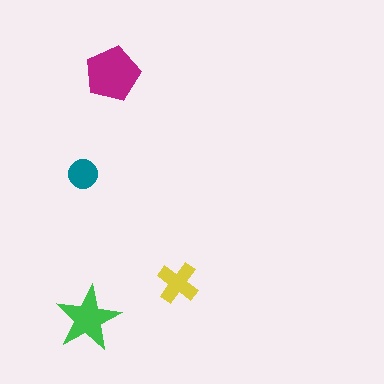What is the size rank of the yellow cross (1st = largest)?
3rd.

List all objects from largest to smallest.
The magenta pentagon, the green star, the yellow cross, the teal circle.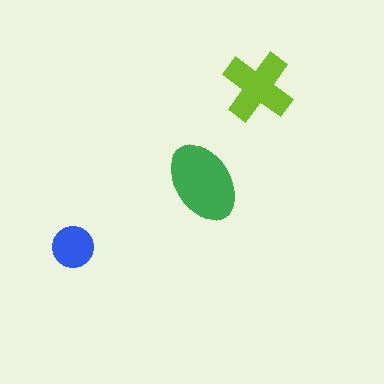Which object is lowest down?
The blue circle is bottommost.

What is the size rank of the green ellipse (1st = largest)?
1st.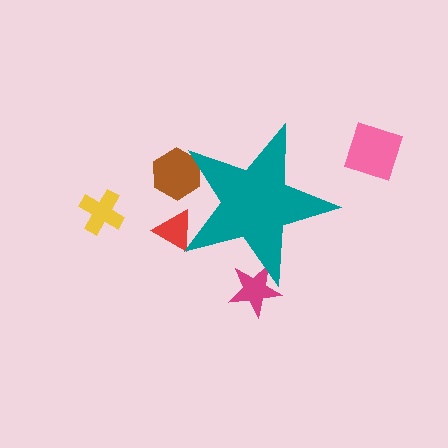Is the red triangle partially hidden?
Yes, the red triangle is partially hidden behind the teal star.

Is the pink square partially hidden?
No, the pink square is fully visible.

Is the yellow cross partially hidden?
No, the yellow cross is fully visible.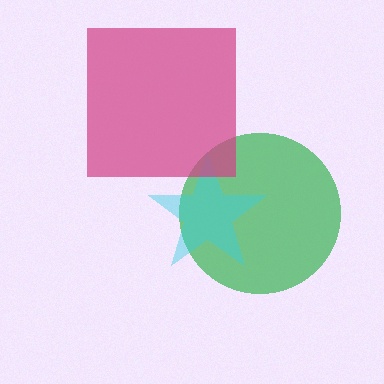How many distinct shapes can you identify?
There are 3 distinct shapes: a green circle, a cyan star, a magenta square.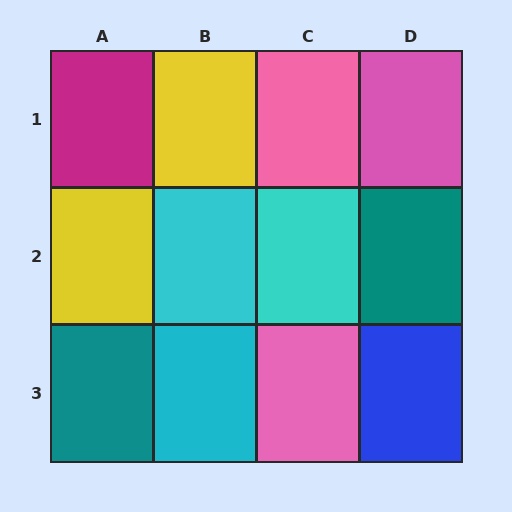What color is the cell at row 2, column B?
Cyan.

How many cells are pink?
3 cells are pink.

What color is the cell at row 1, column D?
Pink.